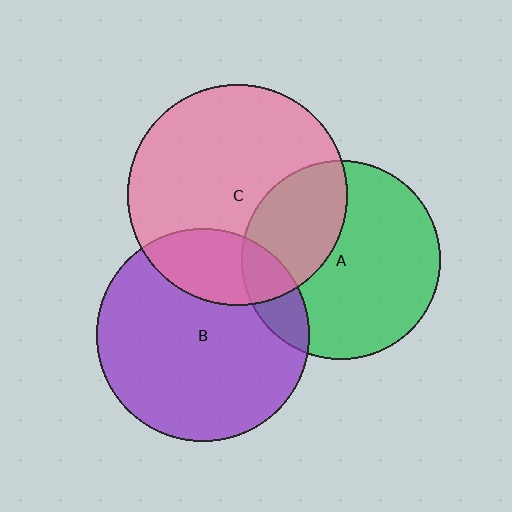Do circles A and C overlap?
Yes.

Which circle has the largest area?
Circle C (pink).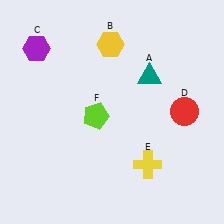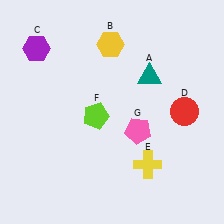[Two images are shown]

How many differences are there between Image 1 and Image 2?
There is 1 difference between the two images.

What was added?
A pink pentagon (G) was added in Image 2.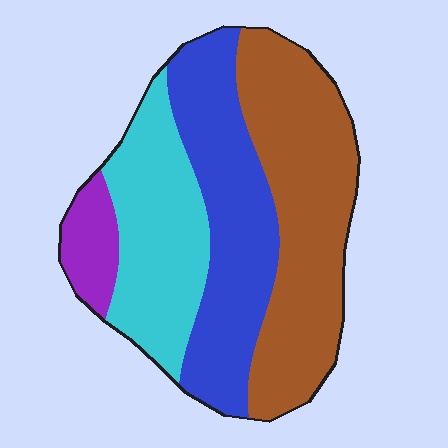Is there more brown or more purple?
Brown.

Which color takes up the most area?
Brown, at roughly 35%.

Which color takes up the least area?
Purple, at roughly 5%.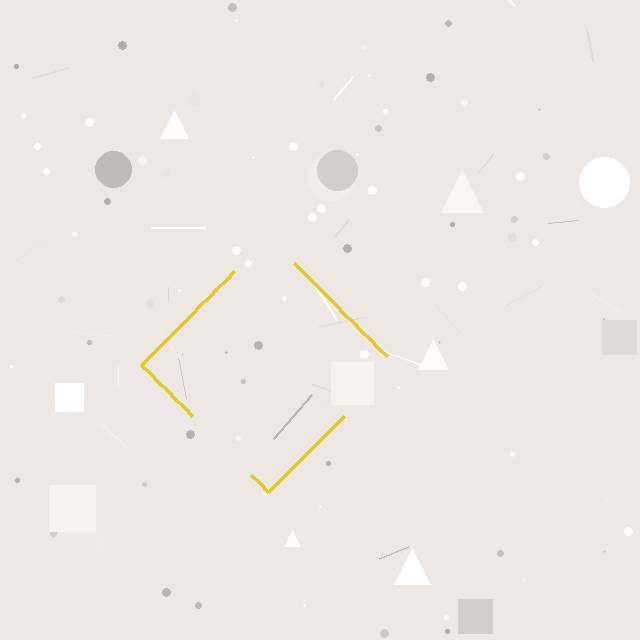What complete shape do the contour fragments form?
The contour fragments form a diamond.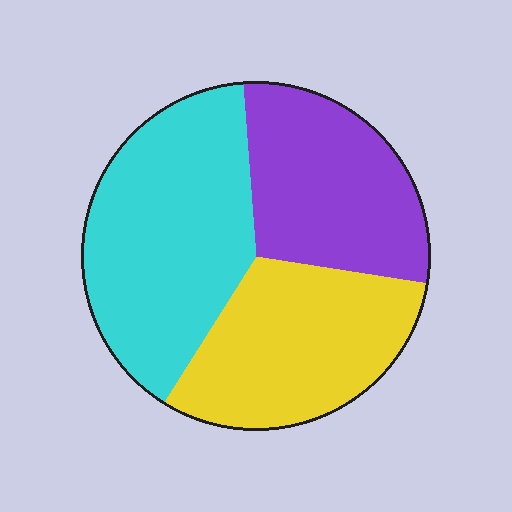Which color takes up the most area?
Cyan, at roughly 40%.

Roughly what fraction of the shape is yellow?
Yellow takes up about one third (1/3) of the shape.